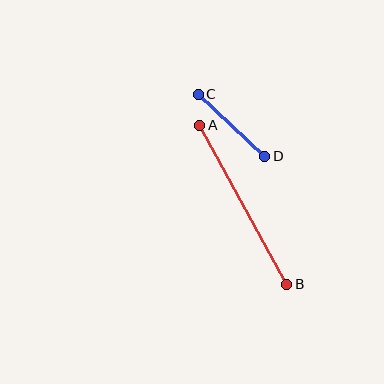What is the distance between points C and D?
The distance is approximately 91 pixels.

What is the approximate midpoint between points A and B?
The midpoint is at approximately (243, 205) pixels.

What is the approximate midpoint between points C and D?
The midpoint is at approximately (232, 125) pixels.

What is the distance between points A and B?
The distance is approximately 182 pixels.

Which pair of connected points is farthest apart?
Points A and B are farthest apart.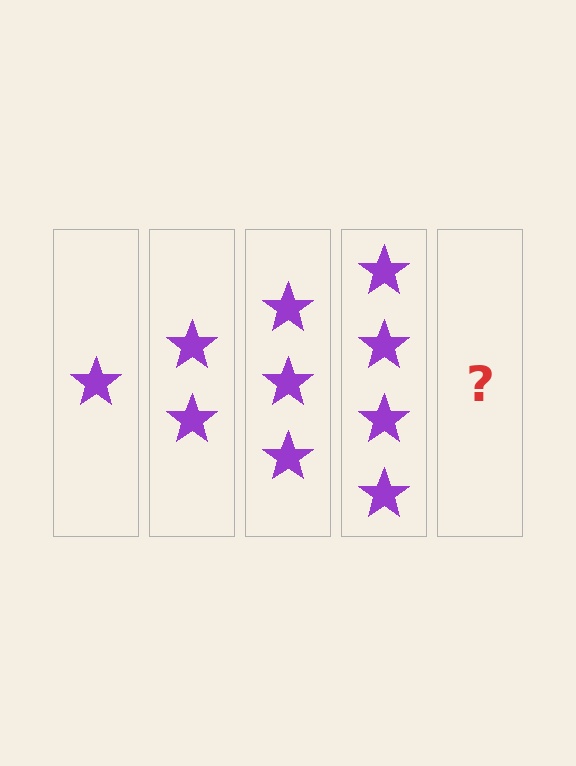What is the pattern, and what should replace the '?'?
The pattern is that each step adds one more star. The '?' should be 5 stars.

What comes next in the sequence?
The next element should be 5 stars.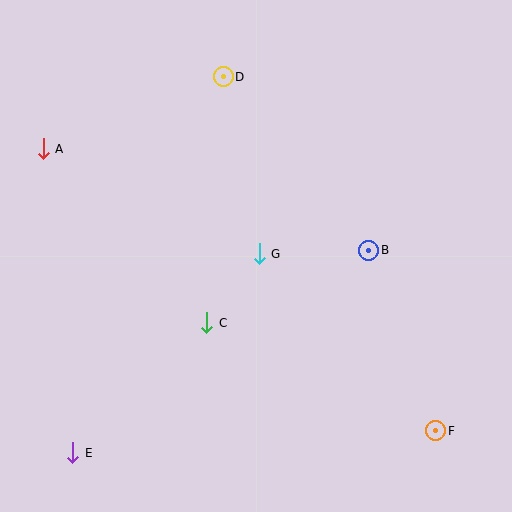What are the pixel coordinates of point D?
Point D is at (223, 77).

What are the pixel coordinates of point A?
Point A is at (43, 149).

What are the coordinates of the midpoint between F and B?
The midpoint between F and B is at (402, 341).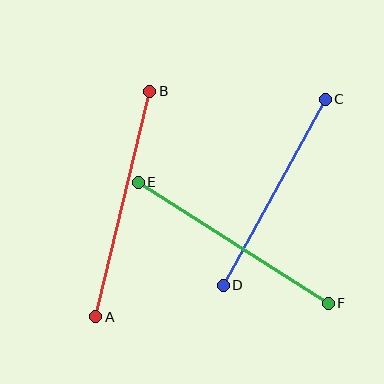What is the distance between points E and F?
The distance is approximately 226 pixels.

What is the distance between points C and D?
The distance is approximately 212 pixels.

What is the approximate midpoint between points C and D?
The midpoint is at approximately (274, 192) pixels.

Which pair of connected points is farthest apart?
Points A and B are farthest apart.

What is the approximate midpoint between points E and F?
The midpoint is at approximately (233, 243) pixels.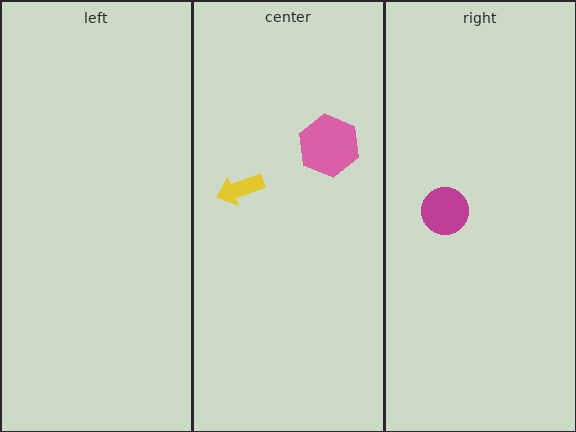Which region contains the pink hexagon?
The center region.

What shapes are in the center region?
The yellow arrow, the pink hexagon.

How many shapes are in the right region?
1.